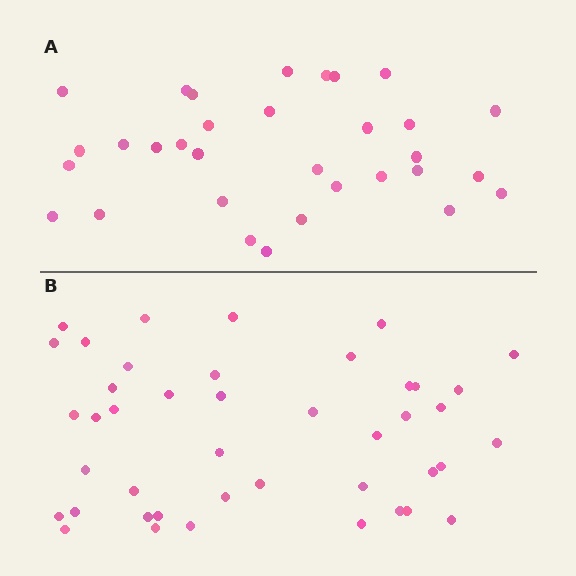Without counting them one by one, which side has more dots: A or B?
Region B (the bottom region) has more dots.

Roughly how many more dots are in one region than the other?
Region B has roughly 12 or so more dots than region A.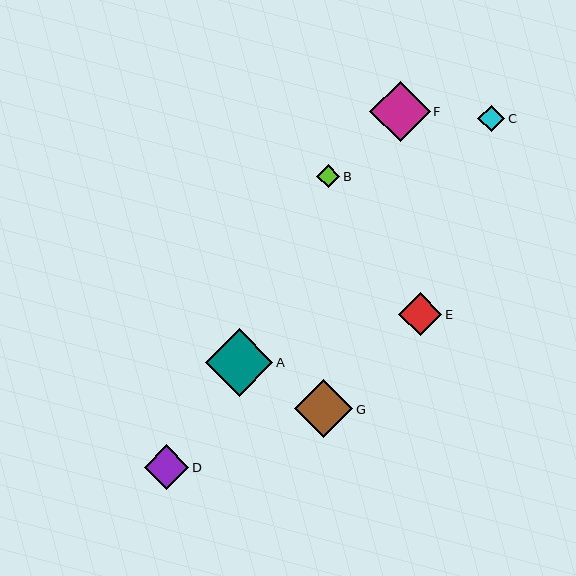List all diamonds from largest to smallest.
From largest to smallest: A, F, G, D, E, C, B.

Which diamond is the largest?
Diamond A is the largest with a size of approximately 68 pixels.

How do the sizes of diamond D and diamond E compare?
Diamond D and diamond E are approximately the same size.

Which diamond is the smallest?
Diamond B is the smallest with a size of approximately 23 pixels.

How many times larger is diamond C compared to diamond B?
Diamond C is approximately 1.2 times the size of diamond B.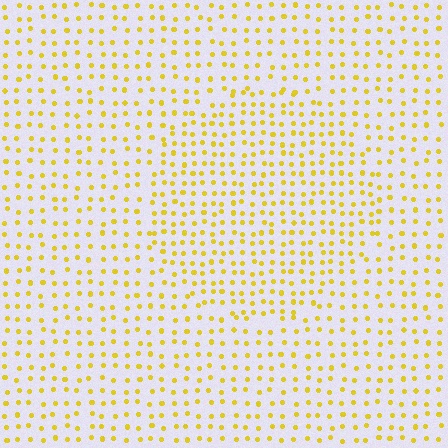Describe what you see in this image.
The image contains small yellow elements arranged at two different densities. A circle-shaped region is visible where the elements are more densely packed than the surrounding area.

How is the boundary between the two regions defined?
The boundary is defined by a change in element density (approximately 1.5x ratio). All elements are the same color, size, and shape.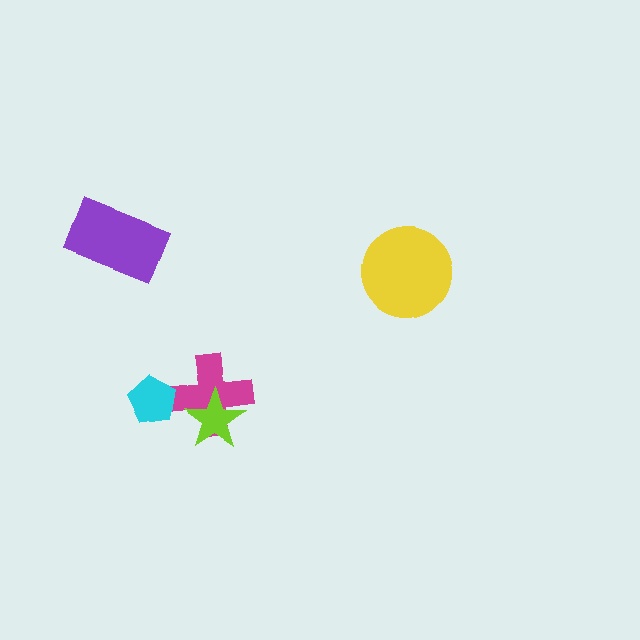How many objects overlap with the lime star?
1 object overlaps with the lime star.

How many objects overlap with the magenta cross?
2 objects overlap with the magenta cross.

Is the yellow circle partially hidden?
No, no other shape covers it.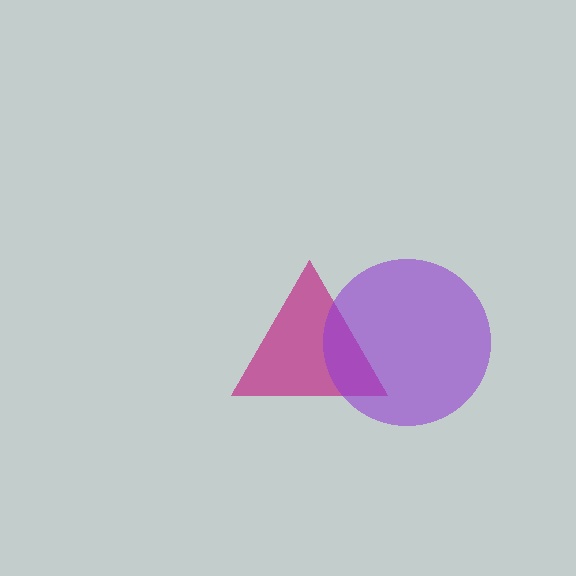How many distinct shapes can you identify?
There are 2 distinct shapes: a magenta triangle, a purple circle.